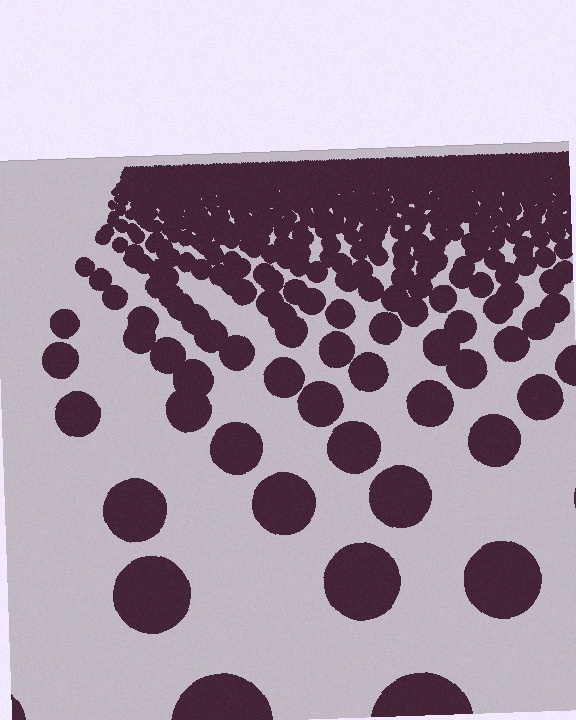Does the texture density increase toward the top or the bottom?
Density increases toward the top.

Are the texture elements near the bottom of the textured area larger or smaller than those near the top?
Larger. Near the bottom, elements are closer to the viewer and appear at a bigger on-screen size.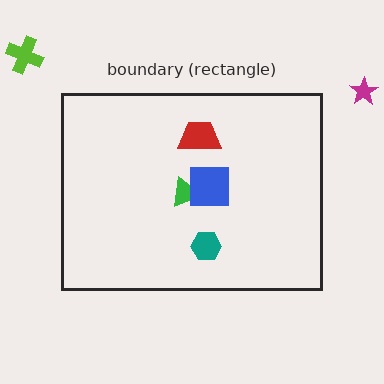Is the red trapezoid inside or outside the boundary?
Inside.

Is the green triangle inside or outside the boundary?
Inside.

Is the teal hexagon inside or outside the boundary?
Inside.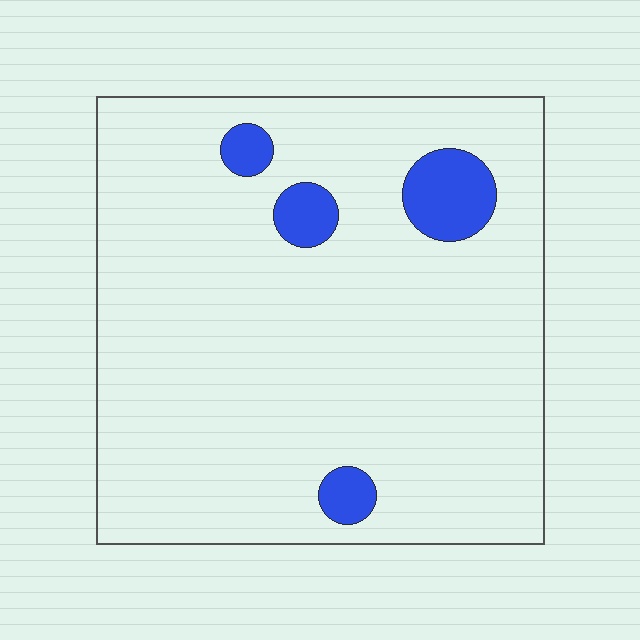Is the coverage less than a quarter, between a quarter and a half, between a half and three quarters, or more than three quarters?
Less than a quarter.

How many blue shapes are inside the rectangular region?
4.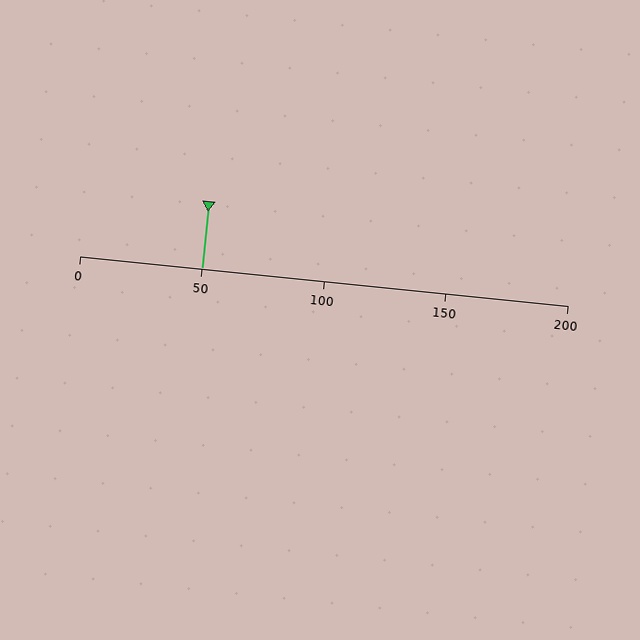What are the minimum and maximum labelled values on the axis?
The axis runs from 0 to 200.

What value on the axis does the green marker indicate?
The marker indicates approximately 50.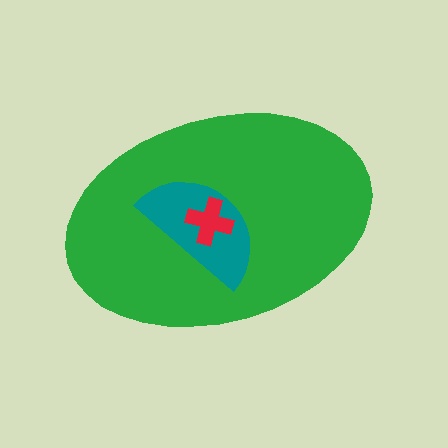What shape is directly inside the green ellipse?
The teal semicircle.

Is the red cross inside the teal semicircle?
Yes.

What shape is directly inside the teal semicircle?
The red cross.